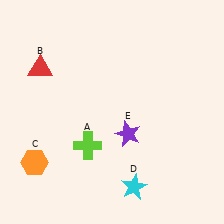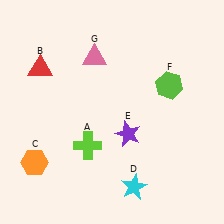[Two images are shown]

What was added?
A lime hexagon (F), a pink triangle (G) were added in Image 2.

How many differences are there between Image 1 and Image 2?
There are 2 differences between the two images.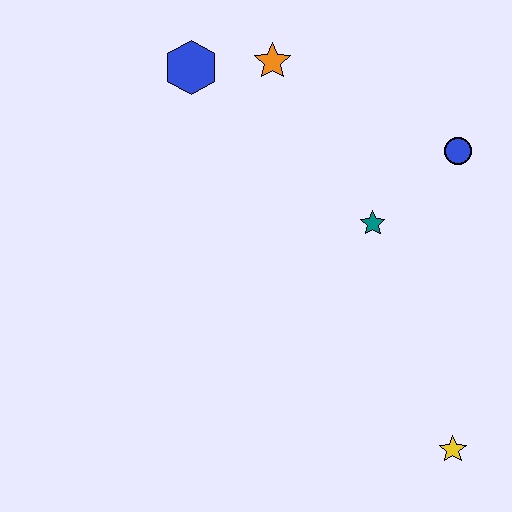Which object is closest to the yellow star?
The teal star is closest to the yellow star.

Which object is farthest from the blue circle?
The yellow star is farthest from the blue circle.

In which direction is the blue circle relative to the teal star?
The blue circle is to the right of the teal star.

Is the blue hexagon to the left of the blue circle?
Yes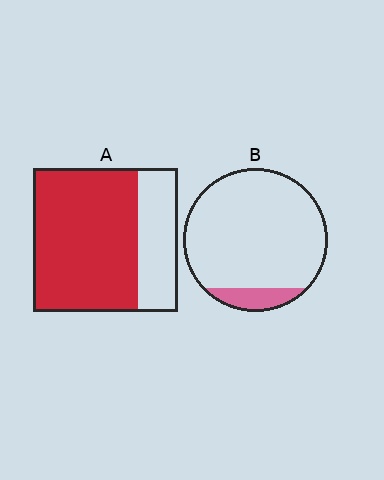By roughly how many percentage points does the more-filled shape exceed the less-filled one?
By roughly 60 percentage points (A over B).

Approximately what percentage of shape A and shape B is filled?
A is approximately 70% and B is approximately 10%.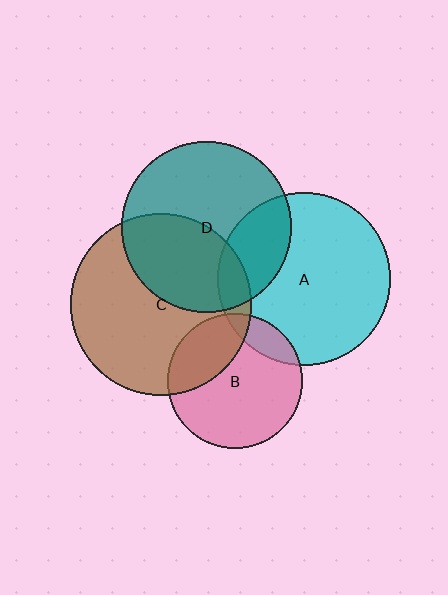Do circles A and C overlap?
Yes.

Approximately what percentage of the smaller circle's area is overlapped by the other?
Approximately 10%.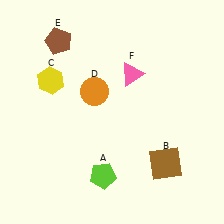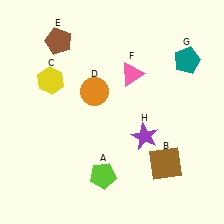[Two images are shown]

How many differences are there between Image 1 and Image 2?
There are 2 differences between the two images.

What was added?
A teal pentagon (G), a purple star (H) were added in Image 2.